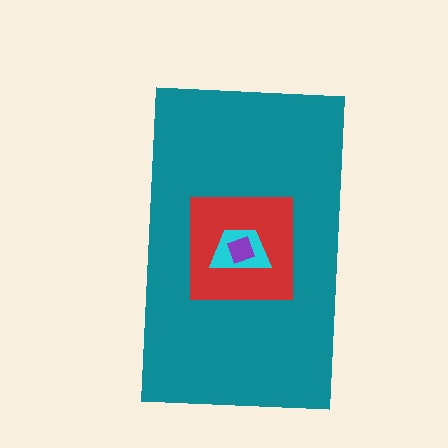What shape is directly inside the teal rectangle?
The red square.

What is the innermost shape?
The purple diamond.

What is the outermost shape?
The teal rectangle.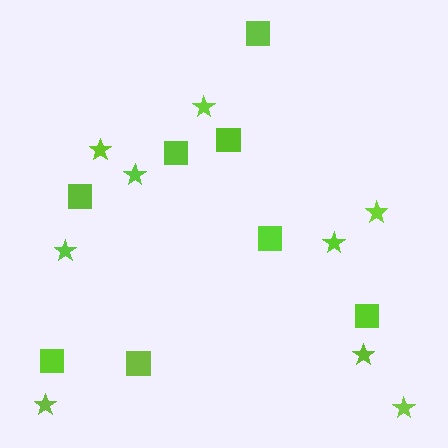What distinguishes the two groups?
There are 2 groups: one group of stars (9) and one group of squares (8).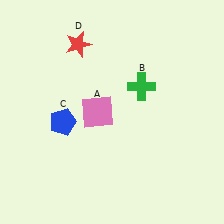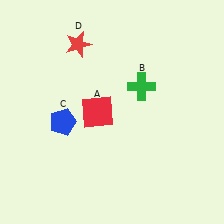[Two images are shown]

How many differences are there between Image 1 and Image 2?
There is 1 difference between the two images.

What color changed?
The square (A) changed from pink in Image 1 to red in Image 2.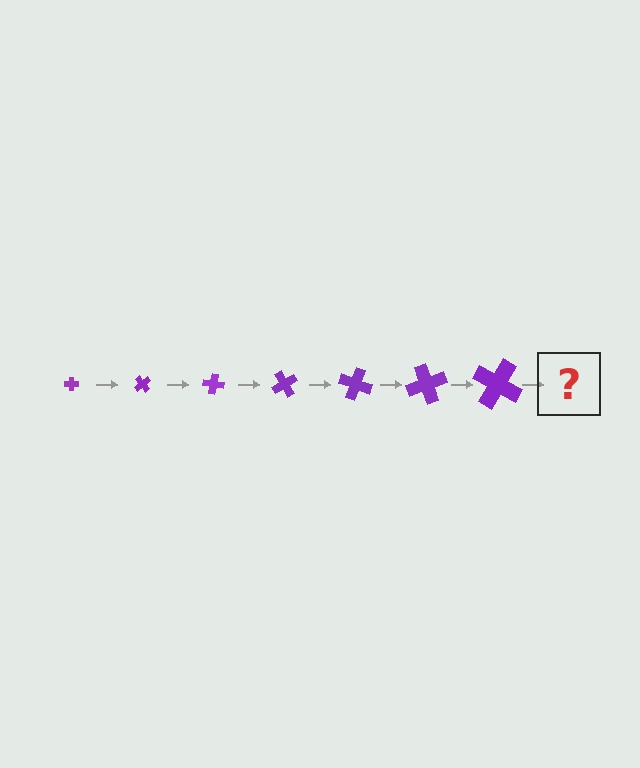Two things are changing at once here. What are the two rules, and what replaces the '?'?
The two rules are that the cross grows larger each step and it rotates 50 degrees each step. The '?' should be a cross, larger than the previous one and rotated 350 degrees from the start.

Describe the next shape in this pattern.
It should be a cross, larger than the previous one and rotated 350 degrees from the start.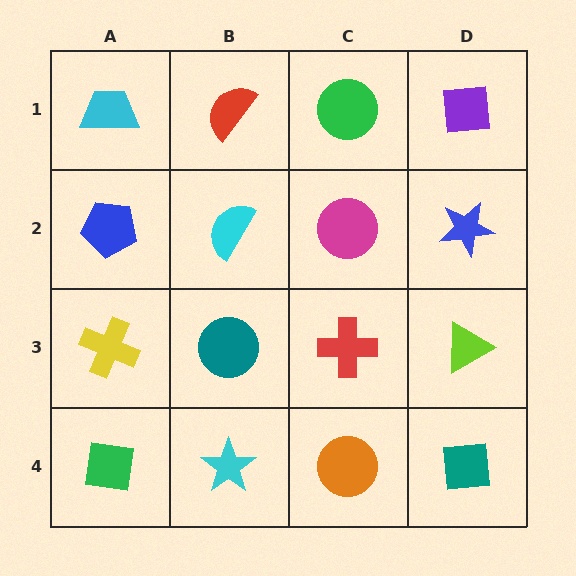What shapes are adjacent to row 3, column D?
A blue star (row 2, column D), a teal square (row 4, column D), a red cross (row 3, column C).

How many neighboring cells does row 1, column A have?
2.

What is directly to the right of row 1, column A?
A red semicircle.